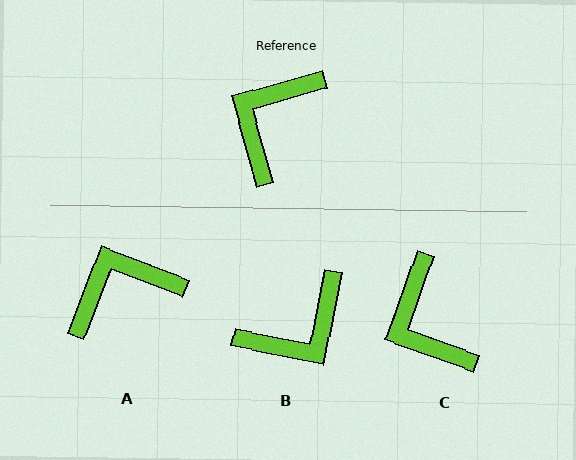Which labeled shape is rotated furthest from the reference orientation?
B, about 153 degrees away.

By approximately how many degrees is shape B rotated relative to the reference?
Approximately 153 degrees counter-clockwise.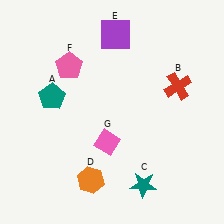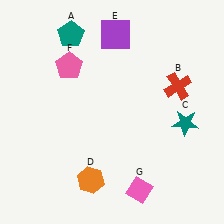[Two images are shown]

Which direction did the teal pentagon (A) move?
The teal pentagon (A) moved up.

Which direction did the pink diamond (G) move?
The pink diamond (G) moved down.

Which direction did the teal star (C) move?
The teal star (C) moved up.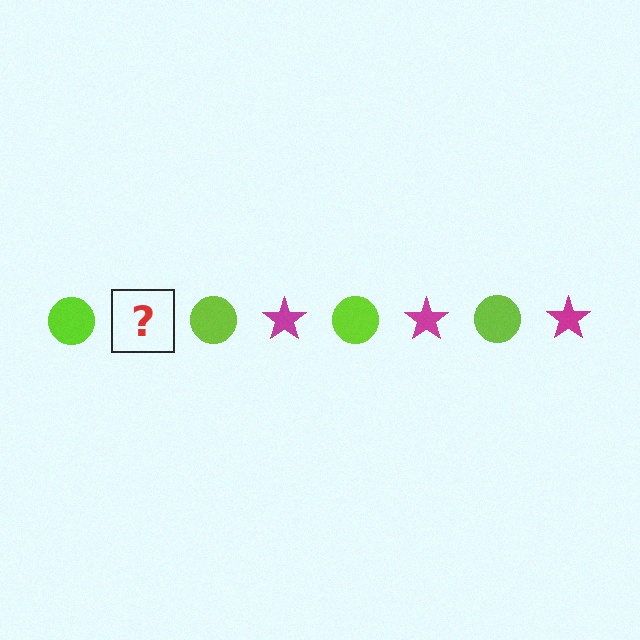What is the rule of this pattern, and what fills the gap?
The rule is that the pattern alternates between lime circle and magenta star. The gap should be filled with a magenta star.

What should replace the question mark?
The question mark should be replaced with a magenta star.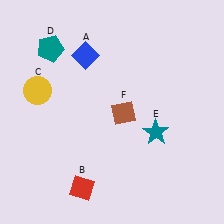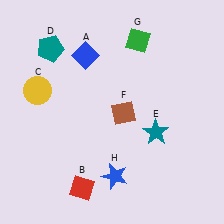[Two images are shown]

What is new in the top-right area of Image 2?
A green diamond (G) was added in the top-right area of Image 2.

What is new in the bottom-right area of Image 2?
A blue star (H) was added in the bottom-right area of Image 2.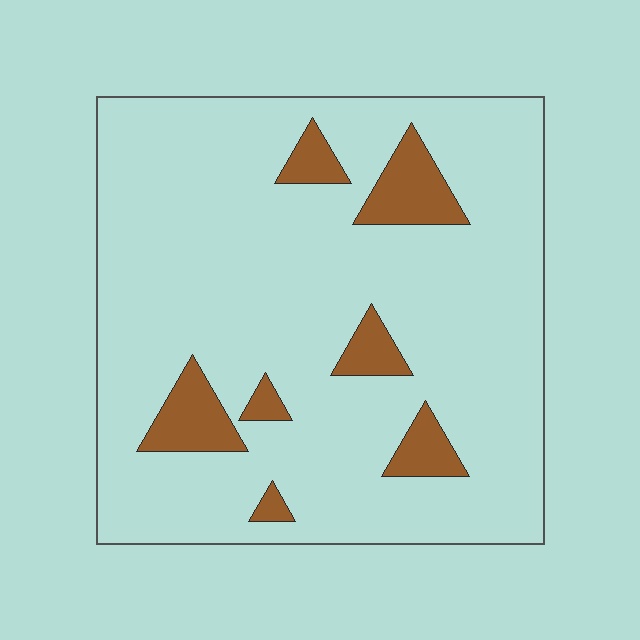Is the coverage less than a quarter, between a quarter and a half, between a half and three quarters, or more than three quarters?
Less than a quarter.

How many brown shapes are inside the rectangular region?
7.